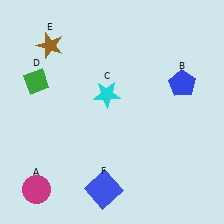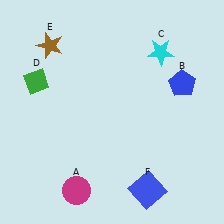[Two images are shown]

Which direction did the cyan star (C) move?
The cyan star (C) moved right.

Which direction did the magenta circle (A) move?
The magenta circle (A) moved right.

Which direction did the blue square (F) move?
The blue square (F) moved right.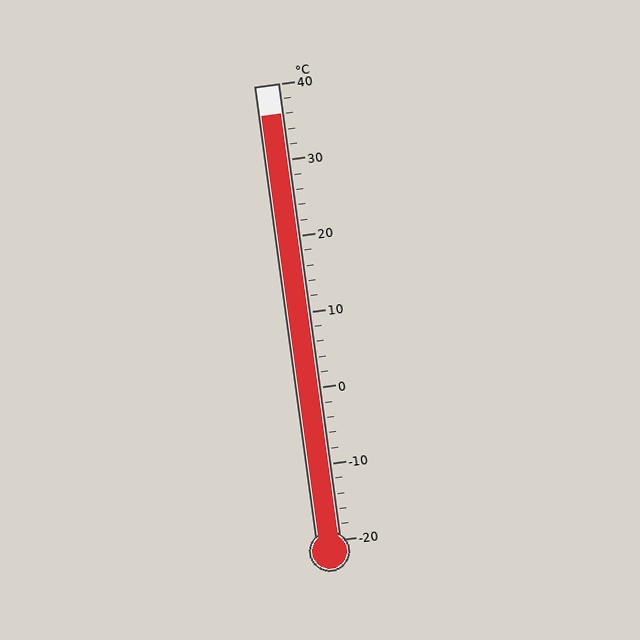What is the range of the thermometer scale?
The thermometer scale ranges from -20°C to 40°C.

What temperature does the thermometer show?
The thermometer shows approximately 36°C.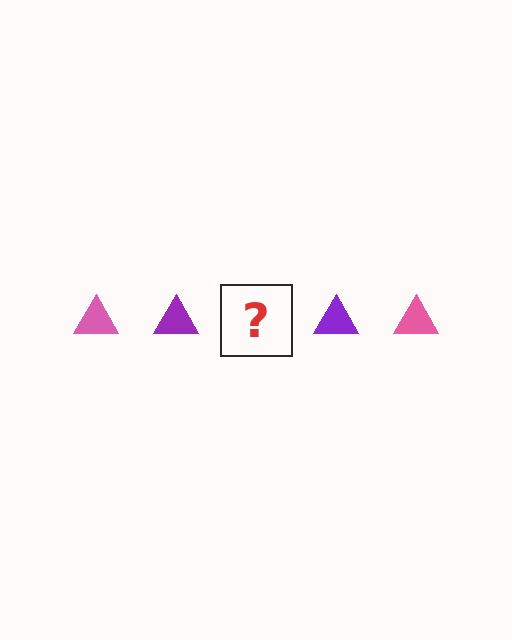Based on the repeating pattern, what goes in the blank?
The blank should be a pink triangle.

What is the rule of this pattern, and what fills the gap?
The rule is that the pattern cycles through pink, purple triangles. The gap should be filled with a pink triangle.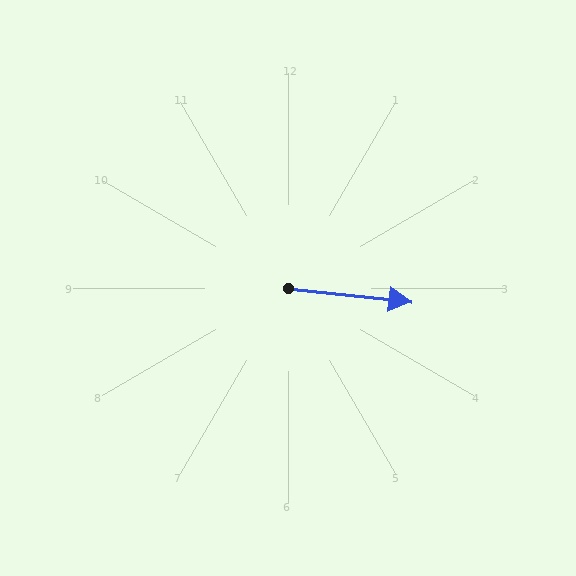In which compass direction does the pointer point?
East.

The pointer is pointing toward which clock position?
Roughly 3 o'clock.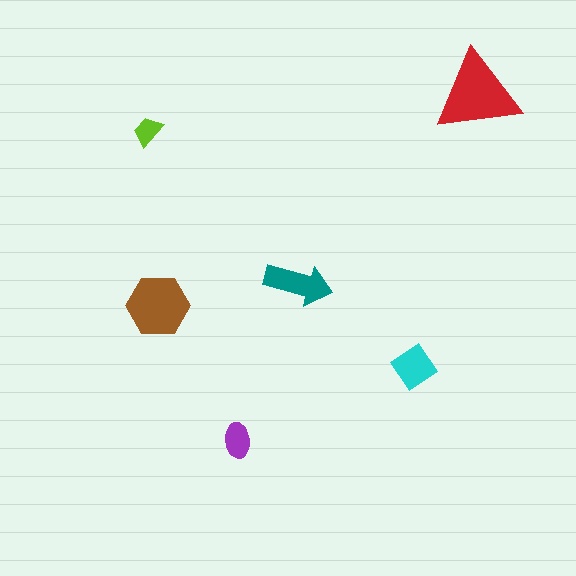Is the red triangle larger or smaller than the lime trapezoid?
Larger.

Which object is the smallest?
The lime trapezoid.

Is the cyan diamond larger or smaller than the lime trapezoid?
Larger.